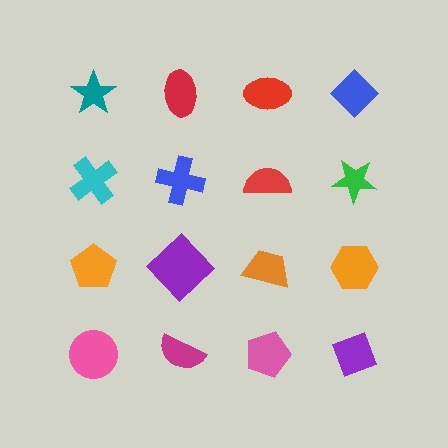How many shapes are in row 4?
4 shapes.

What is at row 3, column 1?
An orange pentagon.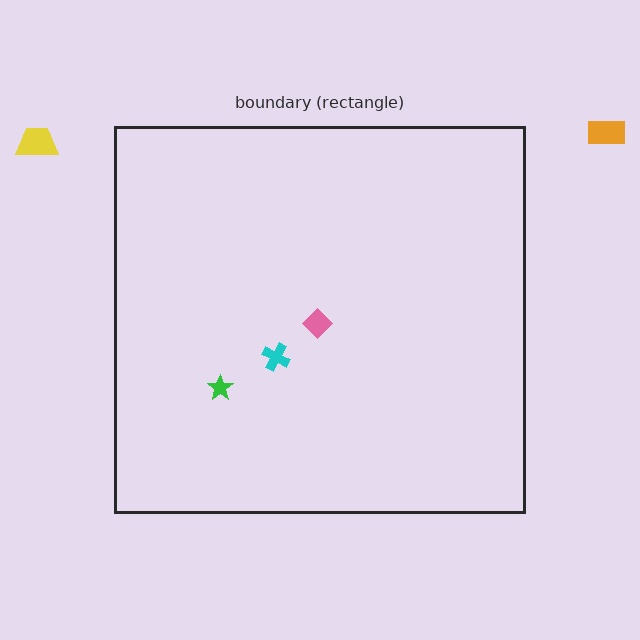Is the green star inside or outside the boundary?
Inside.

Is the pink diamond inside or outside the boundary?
Inside.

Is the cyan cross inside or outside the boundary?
Inside.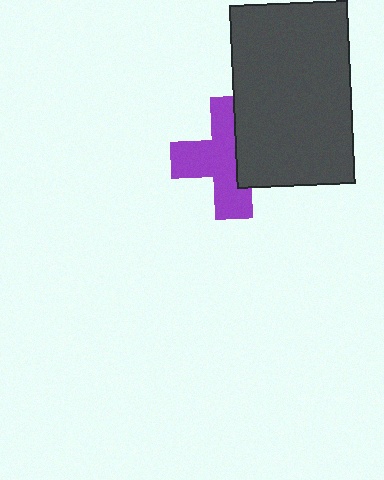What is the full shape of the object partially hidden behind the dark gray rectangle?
The partially hidden object is a purple cross.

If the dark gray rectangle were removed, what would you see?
You would see the complete purple cross.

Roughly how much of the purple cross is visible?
About half of it is visible (roughly 63%).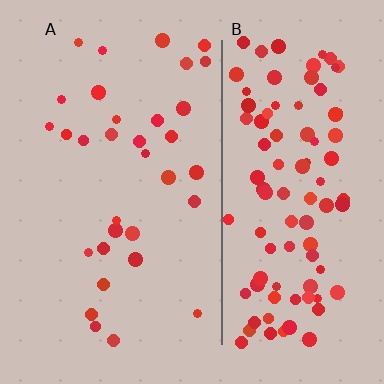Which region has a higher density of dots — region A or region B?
B (the right).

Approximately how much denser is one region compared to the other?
Approximately 3.2× — region B over region A.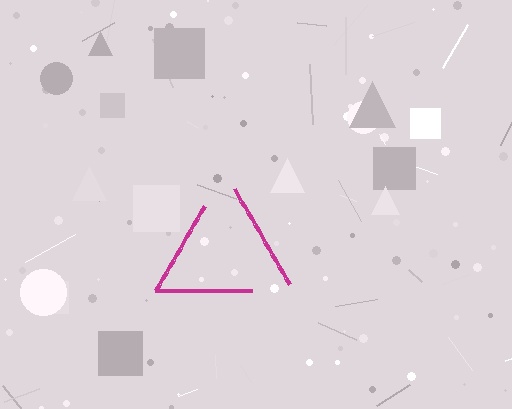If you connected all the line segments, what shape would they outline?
They would outline a triangle.